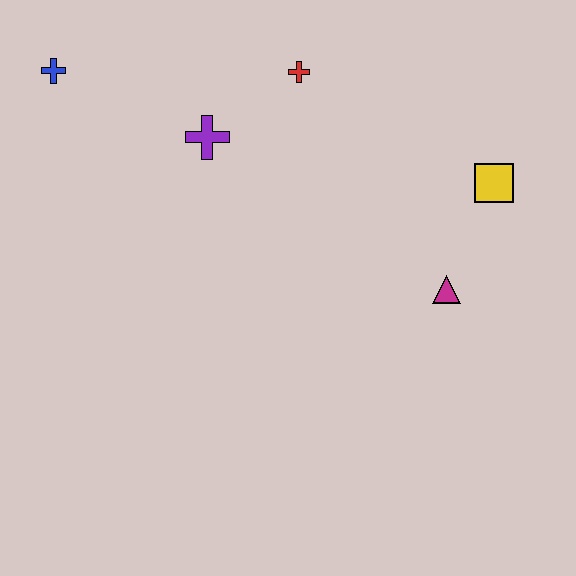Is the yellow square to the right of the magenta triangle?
Yes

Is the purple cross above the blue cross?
No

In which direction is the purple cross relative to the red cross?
The purple cross is to the left of the red cross.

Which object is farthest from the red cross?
The magenta triangle is farthest from the red cross.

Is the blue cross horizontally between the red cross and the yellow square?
No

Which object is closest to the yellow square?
The magenta triangle is closest to the yellow square.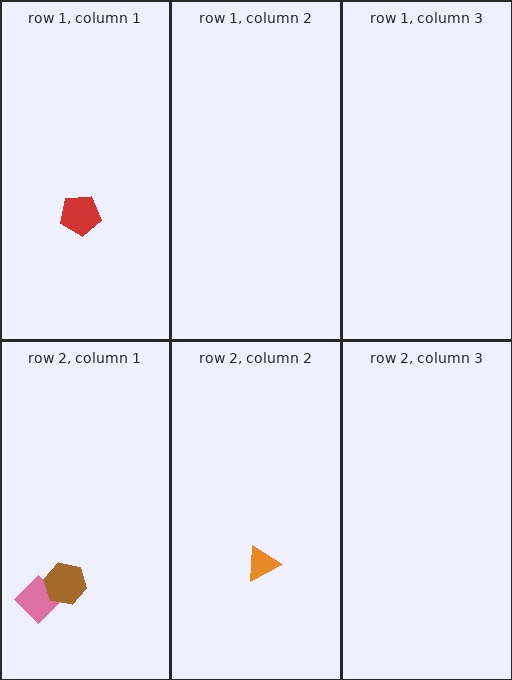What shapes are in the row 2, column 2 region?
The orange triangle.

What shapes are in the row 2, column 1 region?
The pink diamond, the brown hexagon.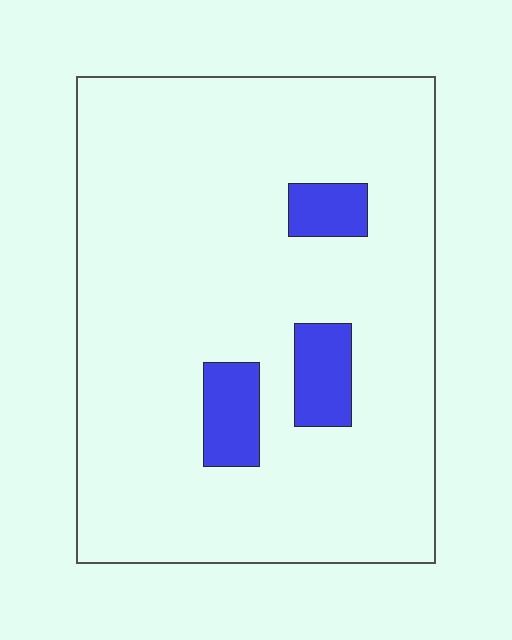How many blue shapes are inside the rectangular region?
3.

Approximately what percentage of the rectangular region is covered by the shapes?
Approximately 10%.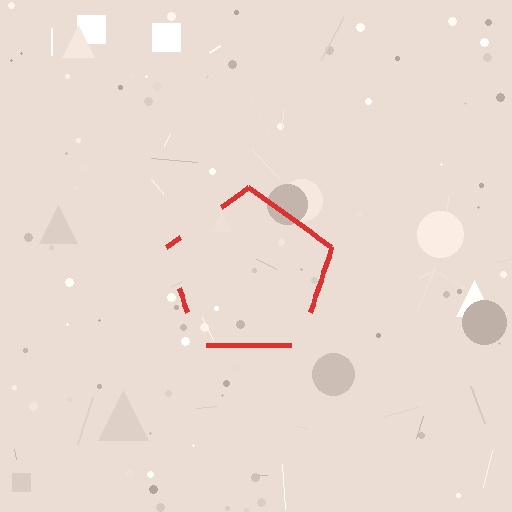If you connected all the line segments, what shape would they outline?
They would outline a pentagon.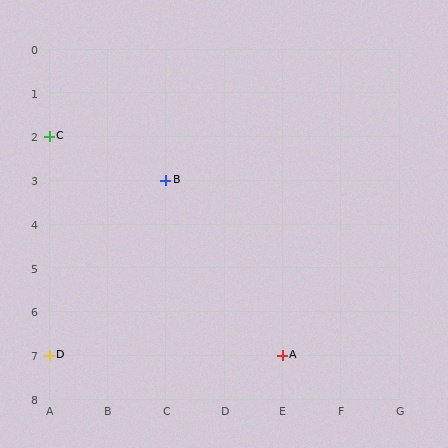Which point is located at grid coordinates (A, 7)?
Point D is at (A, 7).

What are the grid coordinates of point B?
Point B is at grid coordinates (C, 3).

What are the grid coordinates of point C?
Point C is at grid coordinates (A, 2).